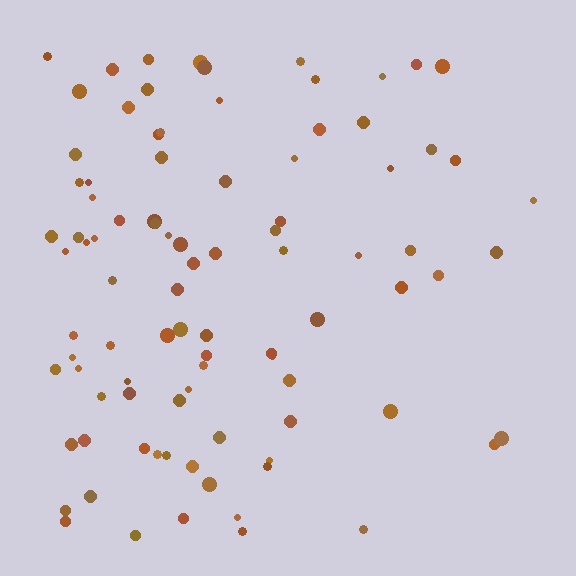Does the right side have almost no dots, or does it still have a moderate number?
Still a moderate number, just noticeably fewer than the left.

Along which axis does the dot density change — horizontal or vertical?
Horizontal.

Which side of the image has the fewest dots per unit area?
The right.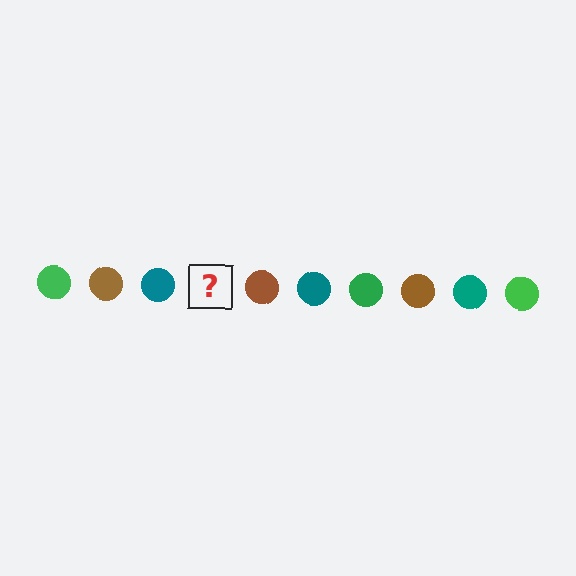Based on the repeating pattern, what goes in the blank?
The blank should be a green circle.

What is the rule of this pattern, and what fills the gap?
The rule is that the pattern cycles through green, brown, teal circles. The gap should be filled with a green circle.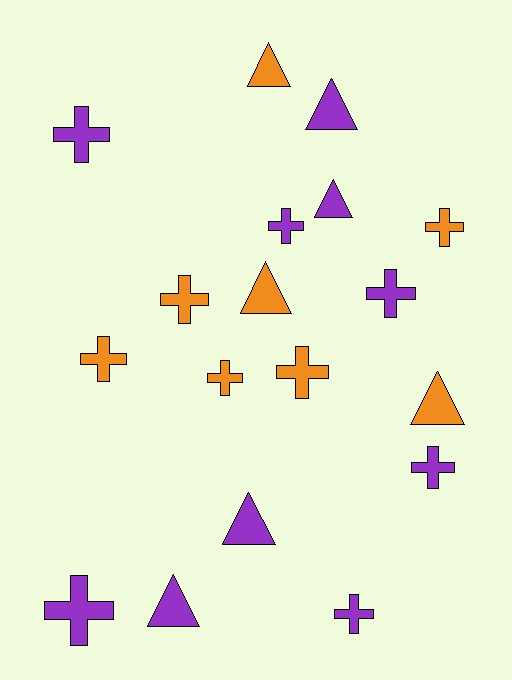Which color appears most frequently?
Purple, with 10 objects.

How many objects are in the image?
There are 18 objects.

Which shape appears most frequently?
Cross, with 11 objects.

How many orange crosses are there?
There are 5 orange crosses.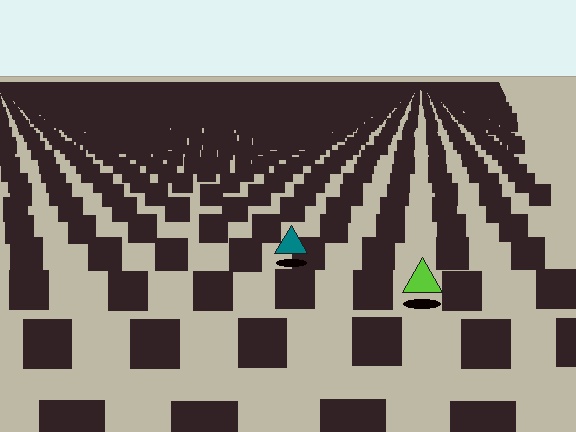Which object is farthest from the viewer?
The teal triangle is farthest from the viewer. It appears smaller and the ground texture around it is denser.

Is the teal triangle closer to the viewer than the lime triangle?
No. The lime triangle is closer — you can tell from the texture gradient: the ground texture is coarser near it.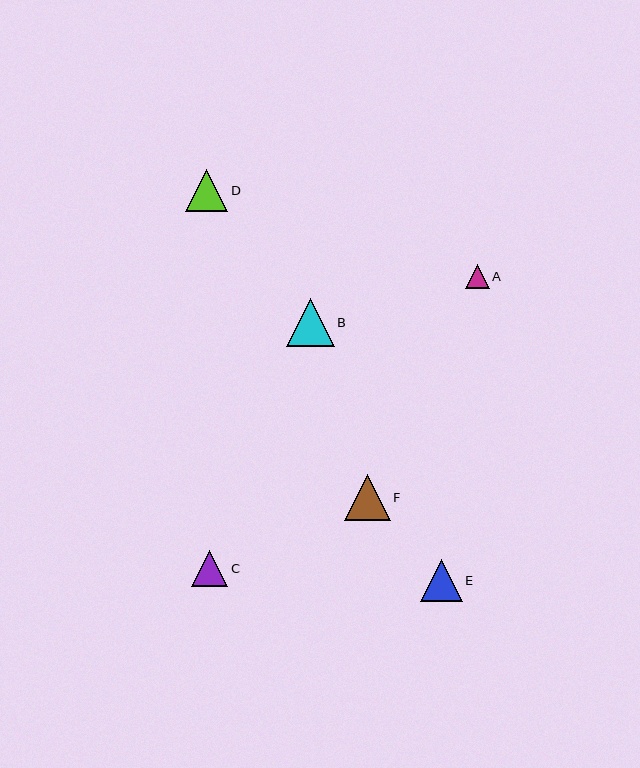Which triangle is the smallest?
Triangle A is the smallest with a size of approximately 24 pixels.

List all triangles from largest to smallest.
From largest to smallest: B, F, D, E, C, A.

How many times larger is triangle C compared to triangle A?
Triangle C is approximately 1.5 times the size of triangle A.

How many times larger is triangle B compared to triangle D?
Triangle B is approximately 1.1 times the size of triangle D.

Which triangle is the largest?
Triangle B is the largest with a size of approximately 48 pixels.